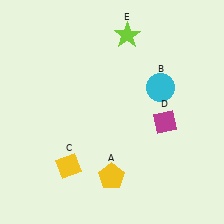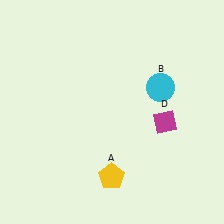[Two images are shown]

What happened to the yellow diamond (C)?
The yellow diamond (C) was removed in Image 2. It was in the bottom-left area of Image 1.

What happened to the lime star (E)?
The lime star (E) was removed in Image 2. It was in the top-right area of Image 1.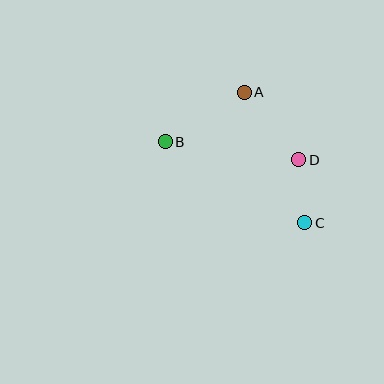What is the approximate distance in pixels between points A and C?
The distance between A and C is approximately 144 pixels.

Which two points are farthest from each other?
Points B and C are farthest from each other.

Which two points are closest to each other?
Points C and D are closest to each other.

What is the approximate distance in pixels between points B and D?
The distance between B and D is approximately 135 pixels.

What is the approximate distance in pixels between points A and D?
The distance between A and D is approximately 87 pixels.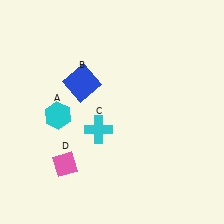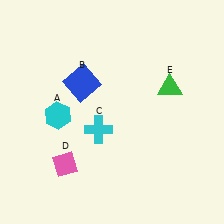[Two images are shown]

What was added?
A green triangle (E) was added in Image 2.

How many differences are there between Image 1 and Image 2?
There is 1 difference between the two images.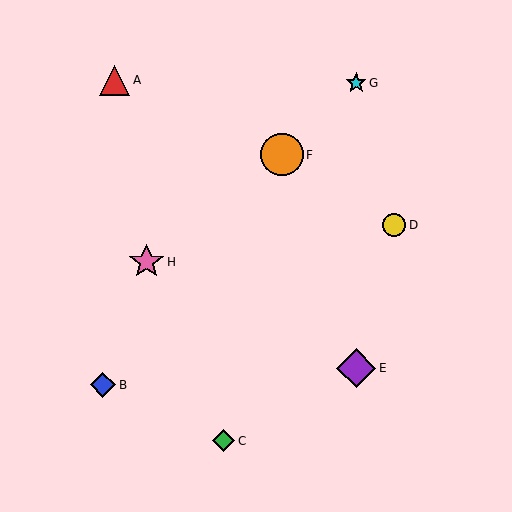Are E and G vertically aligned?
Yes, both are at x≈356.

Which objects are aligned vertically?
Objects E, G are aligned vertically.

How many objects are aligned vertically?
2 objects (E, G) are aligned vertically.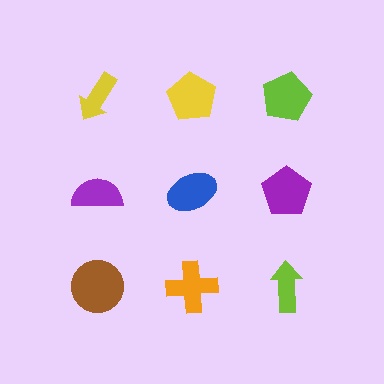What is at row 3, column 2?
An orange cross.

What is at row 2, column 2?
A blue ellipse.